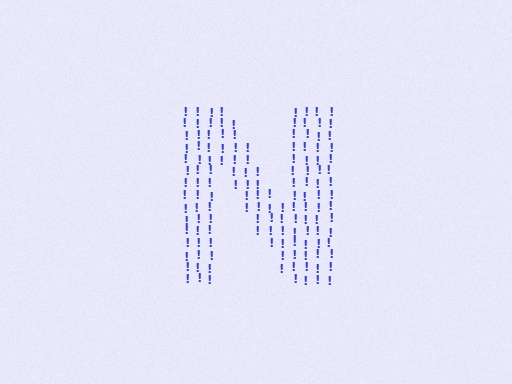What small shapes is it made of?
It is made of small exclamation marks.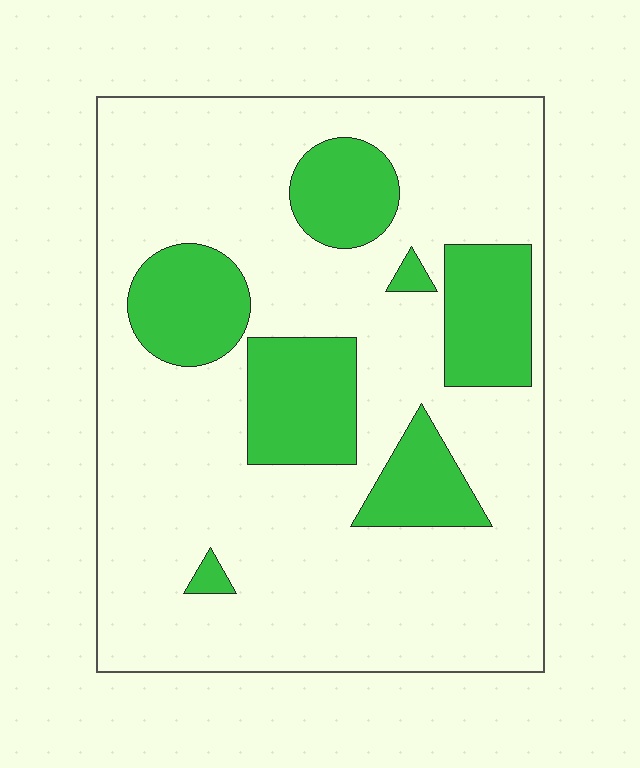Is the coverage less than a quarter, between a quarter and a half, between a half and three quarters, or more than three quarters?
Less than a quarter.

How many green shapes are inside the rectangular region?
7.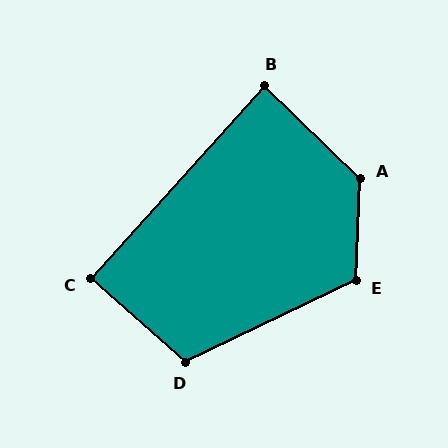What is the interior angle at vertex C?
Approximately 90 degrees (approximately right).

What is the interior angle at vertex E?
Approximately 118 degrees (obtuse).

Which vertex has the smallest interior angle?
B, at approximately 88 degrees.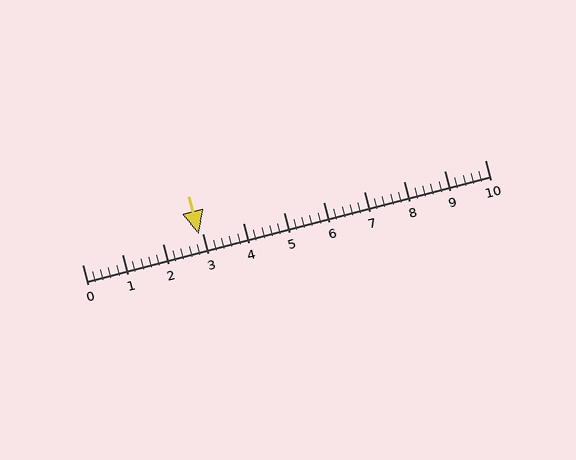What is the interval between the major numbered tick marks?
The major tick marks are spaced 1 units apart.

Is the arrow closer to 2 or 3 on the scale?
The arrow is closer to 3.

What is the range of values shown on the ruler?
The ruler shows values from 0 to 10.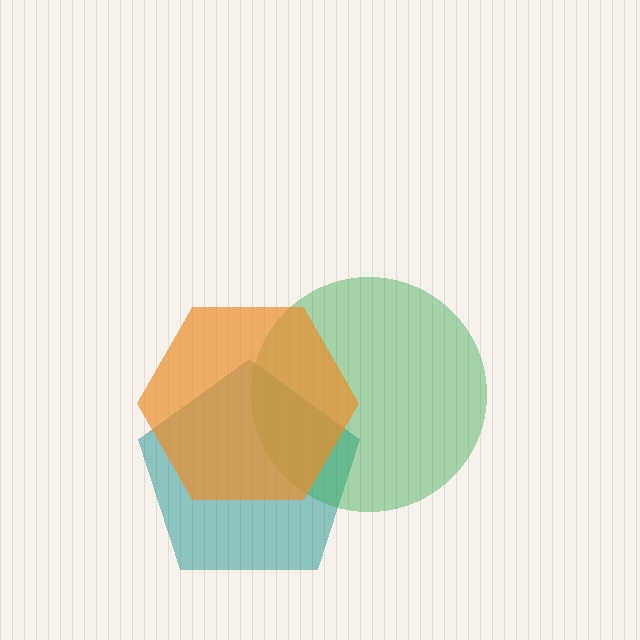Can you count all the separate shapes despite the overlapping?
Yes, there are 3 separate shapes.